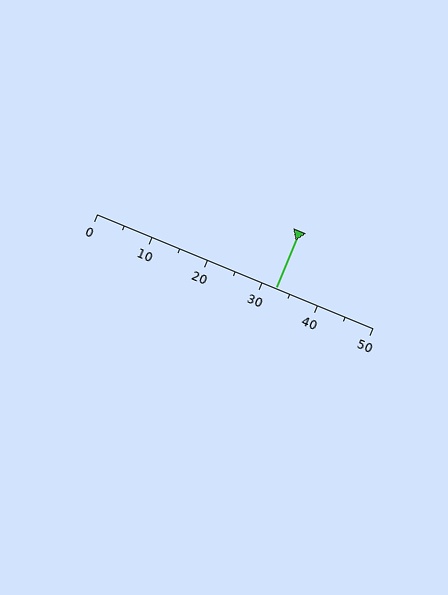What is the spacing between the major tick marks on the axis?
The major ticks are spaced 10 apart.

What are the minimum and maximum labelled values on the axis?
The axis runs from 0 to 50.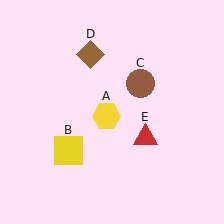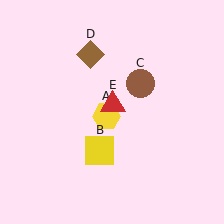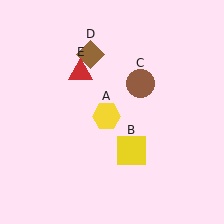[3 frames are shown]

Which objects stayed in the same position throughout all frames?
Yellow hexagon (object A) and brown circle (object C) and brown diamond (object D) remained stationary.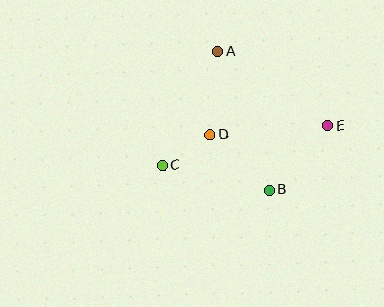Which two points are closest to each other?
Points C and D are closest to each other.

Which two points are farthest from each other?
Points C and E are farthest from each other.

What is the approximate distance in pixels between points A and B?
The distance between A and B is approximately 148 pixels.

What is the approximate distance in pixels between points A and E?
The distance between A and E is approximately 133 pixels.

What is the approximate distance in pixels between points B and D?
The distance between B and D is approximately 81 pixels.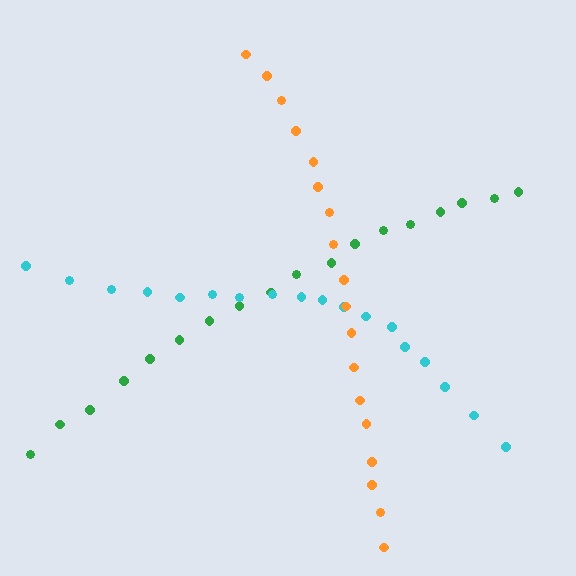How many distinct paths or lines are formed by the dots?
There are 3 distinct paths.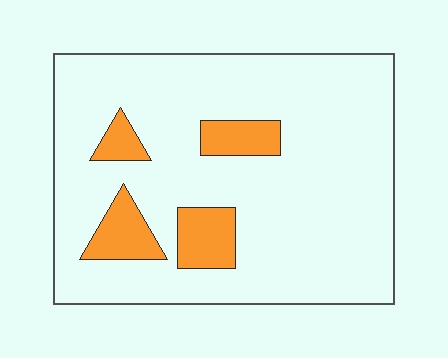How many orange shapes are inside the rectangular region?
4.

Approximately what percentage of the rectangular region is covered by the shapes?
Approximately 15%.